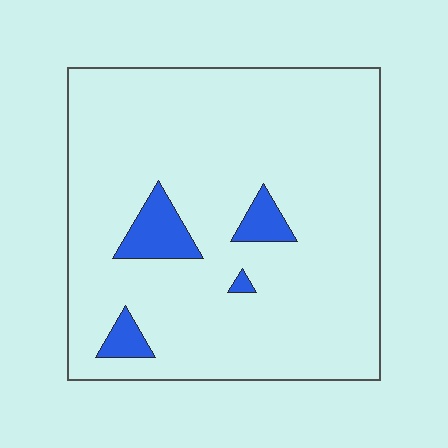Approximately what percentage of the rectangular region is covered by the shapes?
Approximately 10%.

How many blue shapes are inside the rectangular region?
4.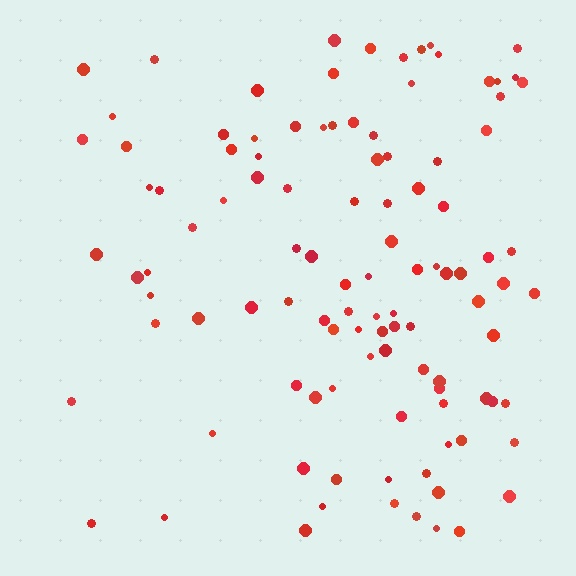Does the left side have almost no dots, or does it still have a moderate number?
Still a moderate number, just noticeably fewer than the right.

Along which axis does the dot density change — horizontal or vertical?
Horizontal.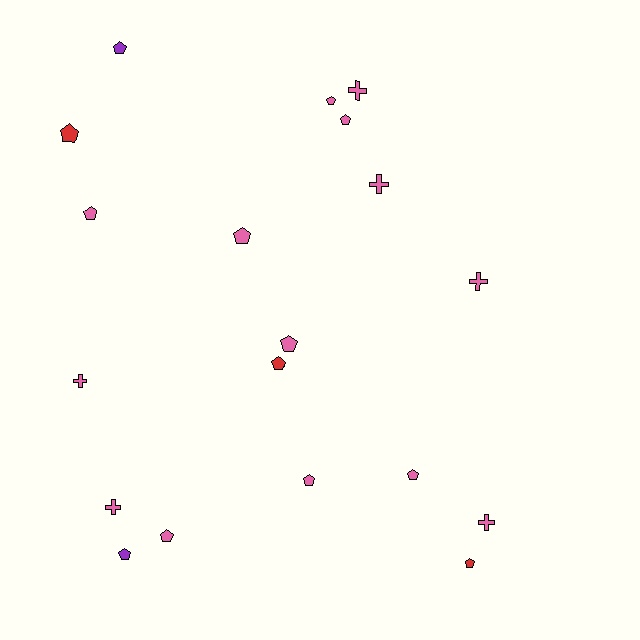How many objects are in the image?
There are 19 objects.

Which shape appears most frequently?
Pentagon, with 13 objects.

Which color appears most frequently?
Pink, with 14 objects.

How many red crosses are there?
There are no red crosses.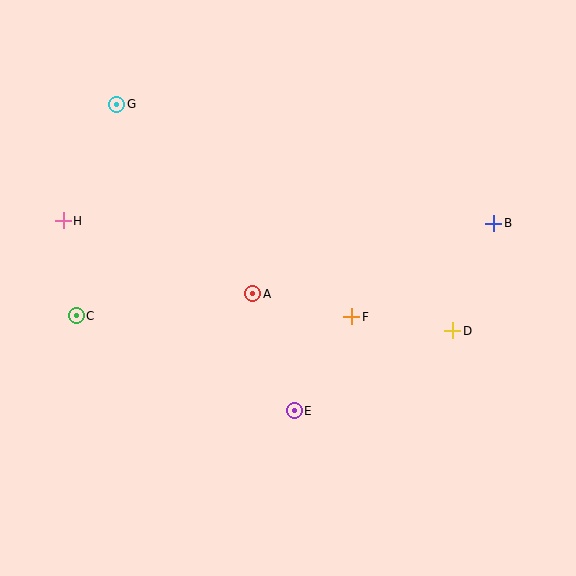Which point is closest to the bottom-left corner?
Point C is closest to the bottom-left corner.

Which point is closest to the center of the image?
Point A at (253, 294) is closest to the center.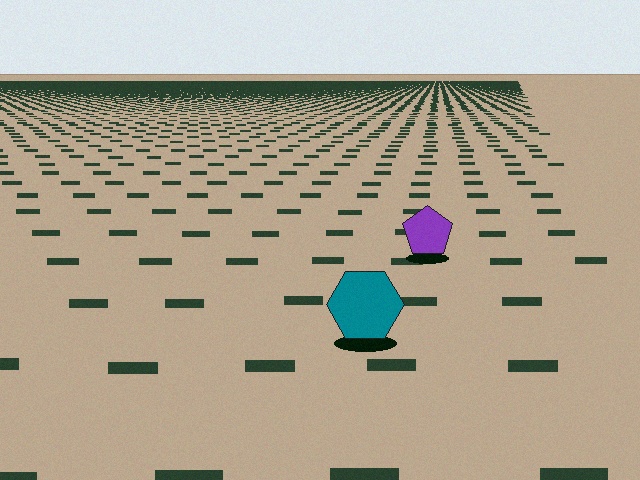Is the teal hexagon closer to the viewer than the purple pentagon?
Yes. The teal hexagon is closer — you can tell from the texture gradient: the ground texture is coarser near it.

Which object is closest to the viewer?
The teal hexagon is closest. The texture marks near it are larger and more spread out.